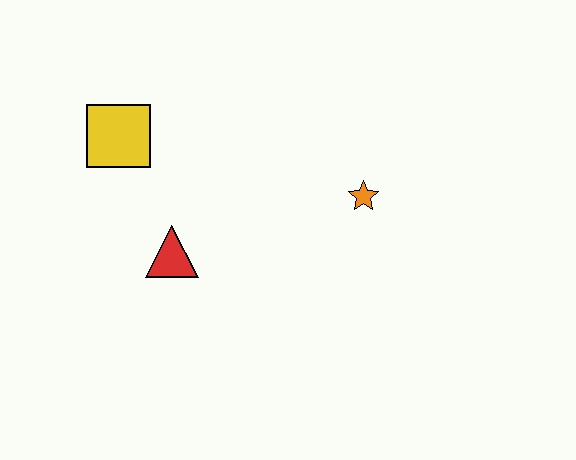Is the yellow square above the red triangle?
Yes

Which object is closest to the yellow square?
The red triangle is closest to the yellow square.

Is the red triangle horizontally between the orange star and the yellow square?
Yes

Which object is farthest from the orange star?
The yellow square is farthest from the orange star.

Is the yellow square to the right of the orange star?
No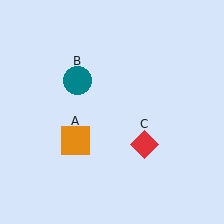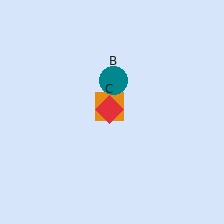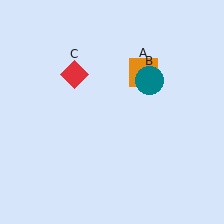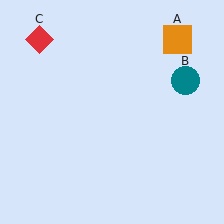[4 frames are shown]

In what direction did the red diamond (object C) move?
The red diamond (object C) moved up and to the left.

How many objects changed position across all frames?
3 objects changed position: orange square (object A), teal circle (object B), red diamond (object C).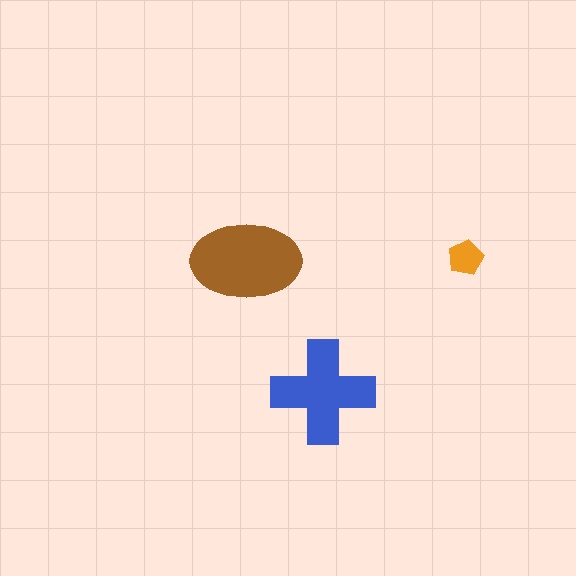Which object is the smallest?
The orange pentagon.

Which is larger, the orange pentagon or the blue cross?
The blue cross.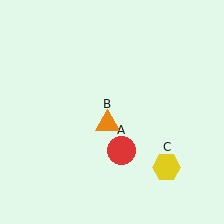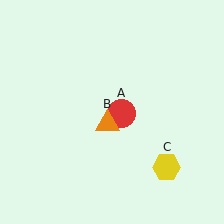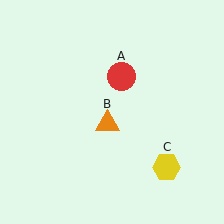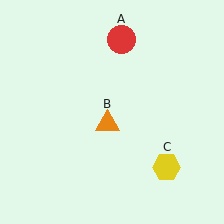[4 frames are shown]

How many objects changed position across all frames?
1 object changed position: red circle (object A).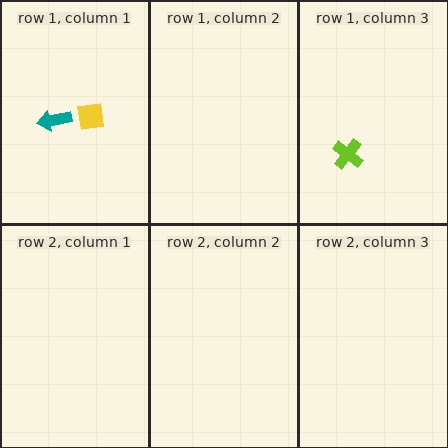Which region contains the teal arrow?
The row 1, column 1 region.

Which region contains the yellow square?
The row 1, column 1 region.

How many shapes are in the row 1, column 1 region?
2.